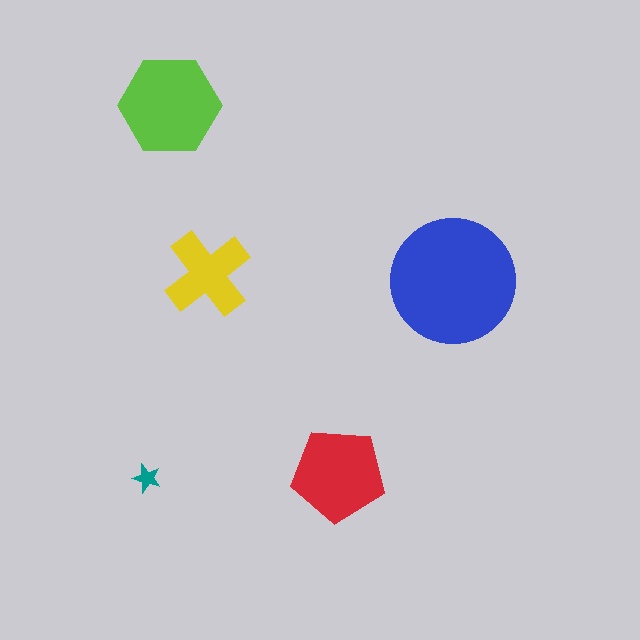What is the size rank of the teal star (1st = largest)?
5th.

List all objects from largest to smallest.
The blue circle, the lime hexagon, the red pentagon, the yellow cross, the teal star.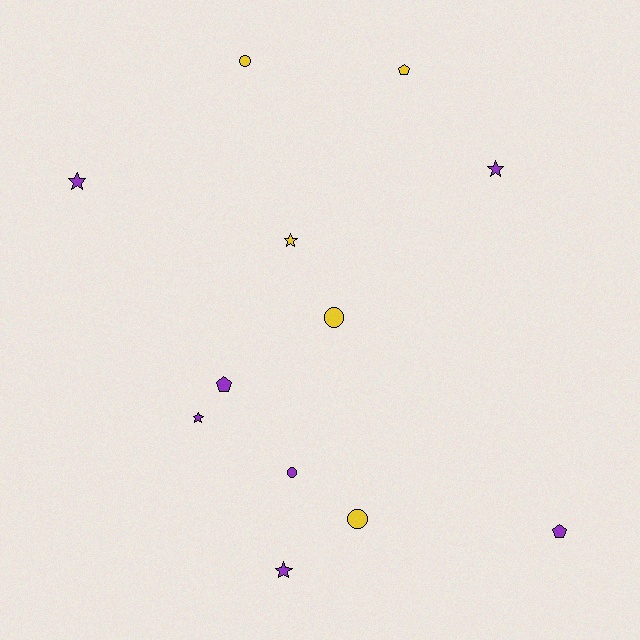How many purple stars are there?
There are 4 purple stars.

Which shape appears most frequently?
Star, with 5 objects.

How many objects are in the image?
There are 12 objects.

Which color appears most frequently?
Purple, with 7 objects.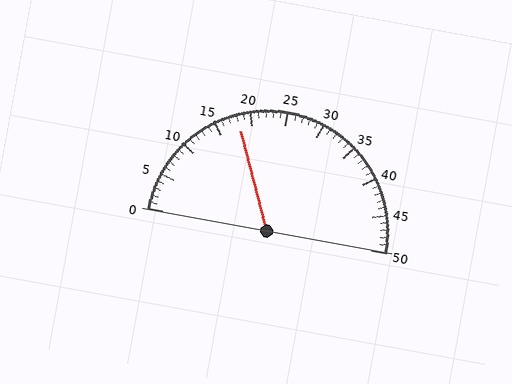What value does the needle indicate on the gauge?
The needle indicates approximately 18.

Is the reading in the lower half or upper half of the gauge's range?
The reading is in the lower half of the range (0 to 50).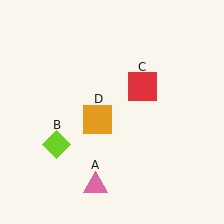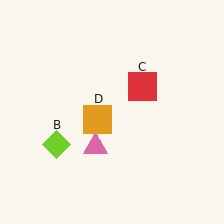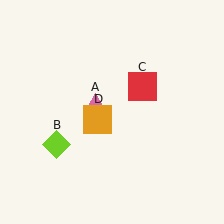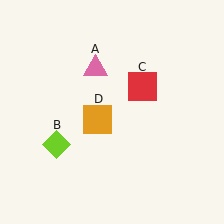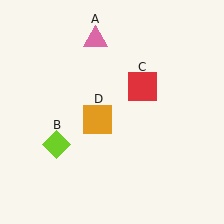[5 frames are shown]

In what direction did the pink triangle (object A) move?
The pink triangle (object A) moved up.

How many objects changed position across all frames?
1 object changed position: pink triangle (object A).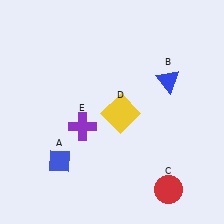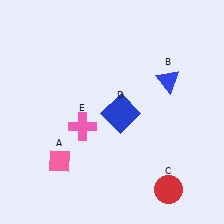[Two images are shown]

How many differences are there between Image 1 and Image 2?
There are 3 differences between the two images.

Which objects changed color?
A changed from blue to pink. D changed from yellow to blue. E changed from purple to pink.